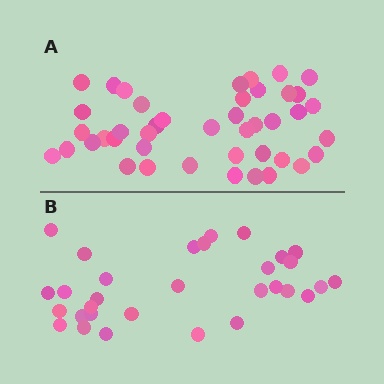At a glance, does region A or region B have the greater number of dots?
Region A (the top region) has more dots.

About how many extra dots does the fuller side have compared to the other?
Region A has roughly 12 or so more dots than region B.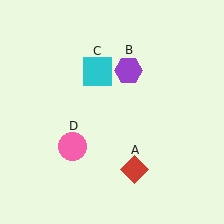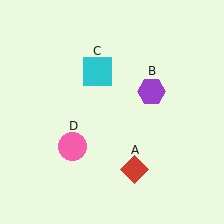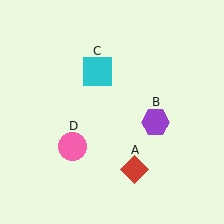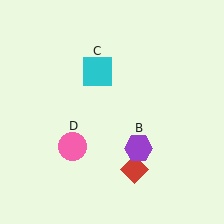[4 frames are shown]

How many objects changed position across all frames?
1 object changed position: purple hexagon (object B).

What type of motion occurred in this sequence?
The purple hexagon (object B) rotated clockwise around the center of the scene.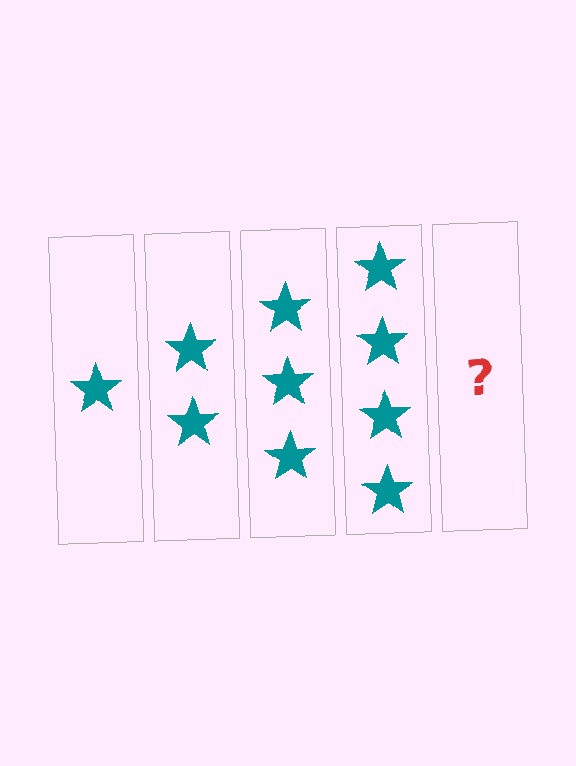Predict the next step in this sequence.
The next step is 5 stars.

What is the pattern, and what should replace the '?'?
The pattern is that each step adds one more star. The '?' should be 5 stars.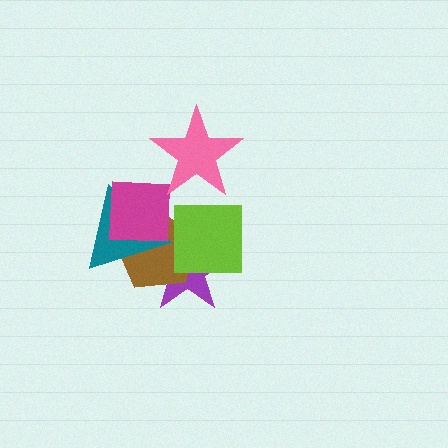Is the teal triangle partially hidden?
Yes, it is partially covered by another shape.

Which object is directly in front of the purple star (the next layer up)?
The brown pentagon is directly in front of the purple star.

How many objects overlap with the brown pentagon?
4 objects overlap with the brown pentagon.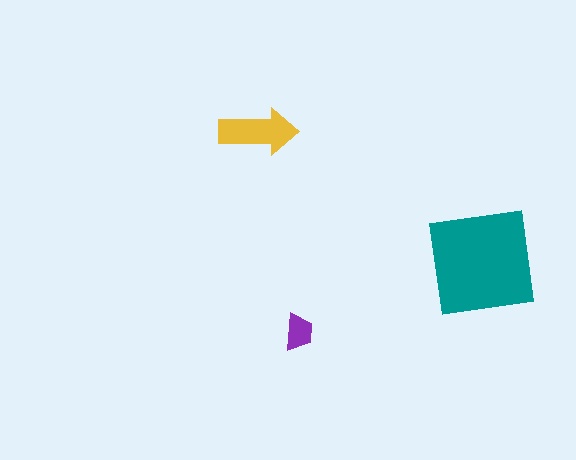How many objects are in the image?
There are 3 objects in the image.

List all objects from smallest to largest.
The purple trapezoid, the yellow arrow, the teal square.